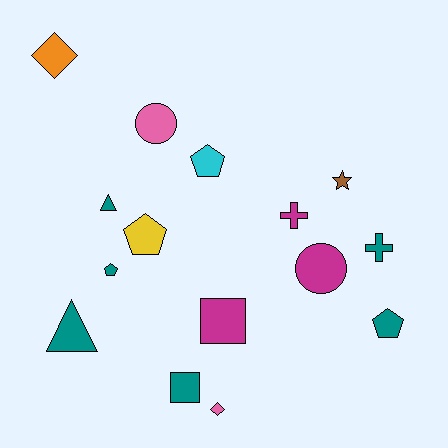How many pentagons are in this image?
There are 4 pentagons.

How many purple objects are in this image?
There are no purple objects.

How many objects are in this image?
There are 15 objects.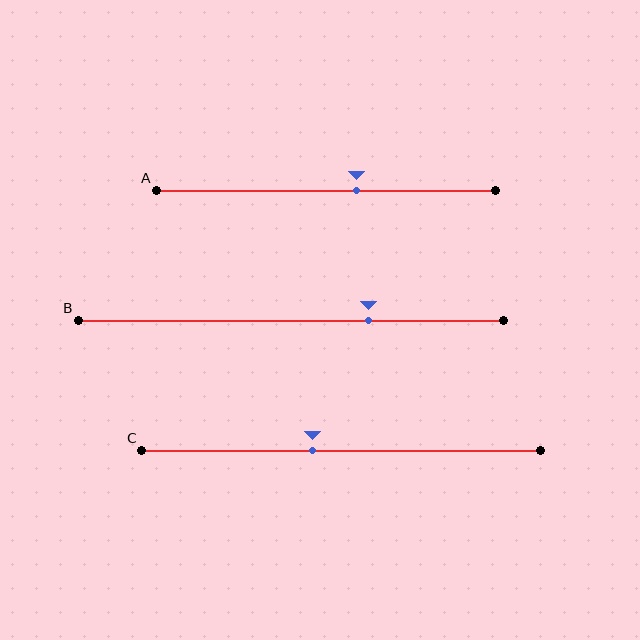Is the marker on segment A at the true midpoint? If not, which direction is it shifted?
No, the marker on segment A is shifted to the right by about 9% of the segment length.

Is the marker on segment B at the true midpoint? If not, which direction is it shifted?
No, the marker on segment B is shifted to the right by about 18% of the segment length.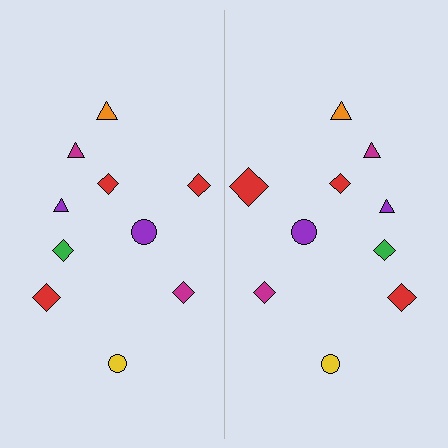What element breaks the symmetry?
The red diamond on the right side has a different size than its mirror counterpart.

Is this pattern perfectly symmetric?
No, the pattern is not perfectly symmetric. The red diamond on the right side has a different size than its mirror counterpart.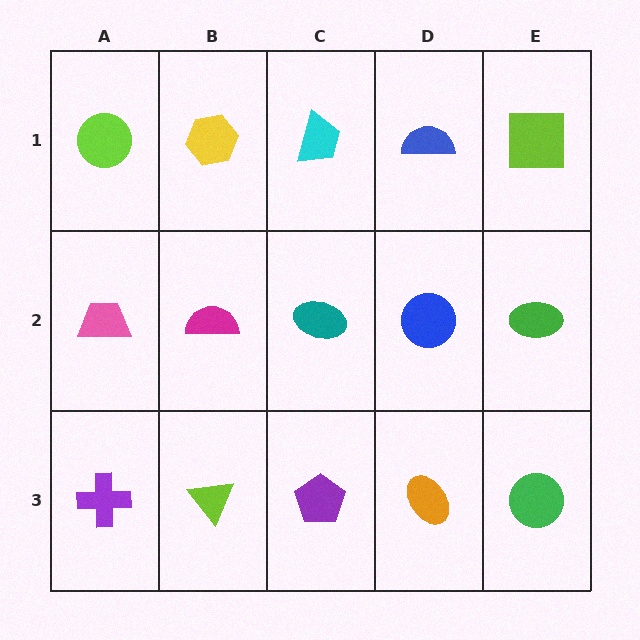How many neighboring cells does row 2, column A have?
3.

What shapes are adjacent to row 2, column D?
A blue semicircle (row 1, column D), an orange ellipse (row 3, column D), a teal ellipse (row 2, column C), a green ellipse (row 2, column E).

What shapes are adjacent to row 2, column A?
A lime circle (row 1, column A), a purple cross (row 3, column A), a magenta semicircle (row 2, column B).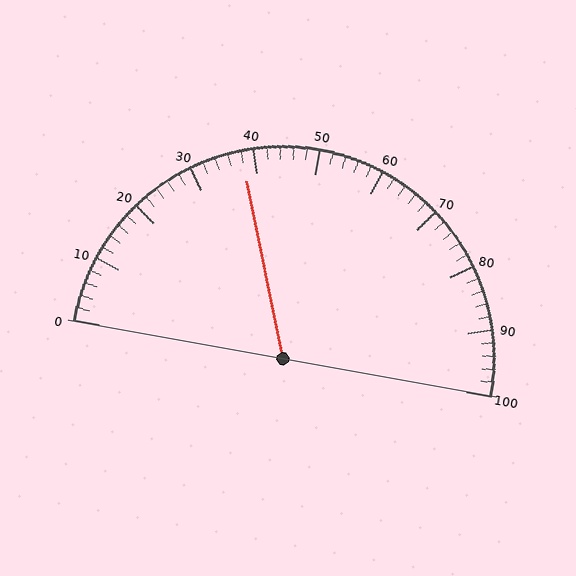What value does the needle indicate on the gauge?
The needle indicates approximately 38.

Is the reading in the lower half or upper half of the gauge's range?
The reading is in the lower half of the range (0 to 100).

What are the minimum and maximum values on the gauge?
The gauge ranges from 0 to 100.